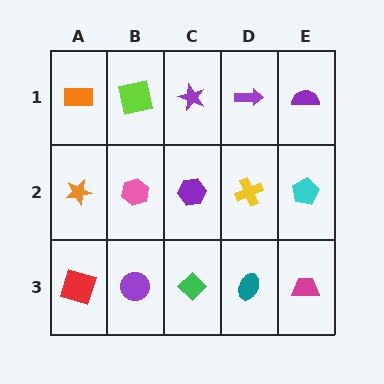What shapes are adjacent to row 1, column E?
A cyan pentagon (row 2, column E), a purple arrow (row 1, column D).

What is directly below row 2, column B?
A purple circle.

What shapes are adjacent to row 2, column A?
An orange rectangle (row 1, column A), a red square (row 3, column A), a pink hexagon (row 2, column B).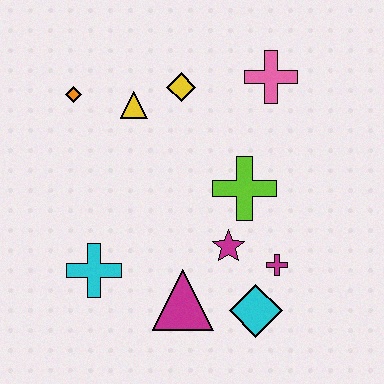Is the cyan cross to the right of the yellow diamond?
No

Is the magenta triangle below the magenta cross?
Yes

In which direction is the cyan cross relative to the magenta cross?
The cyan cross is to the left of the magenta cross.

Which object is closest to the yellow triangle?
The yellow diamond is closest to the yellow triangle.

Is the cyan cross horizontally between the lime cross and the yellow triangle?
No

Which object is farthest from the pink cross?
The cyan cross is farthest from the pink cross.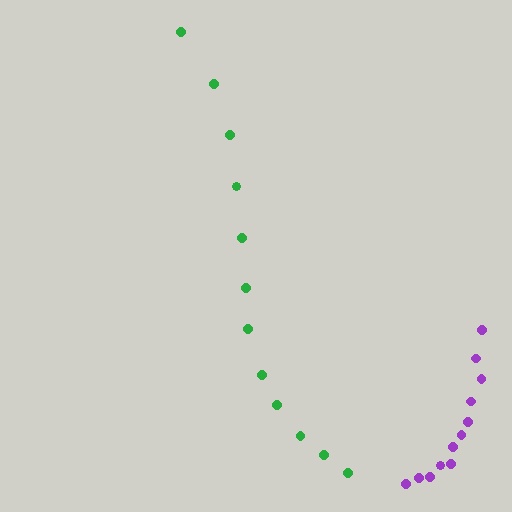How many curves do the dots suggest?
There are 2 distinct paths.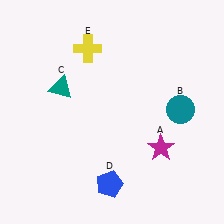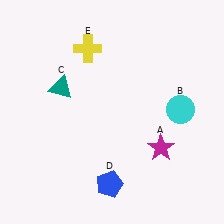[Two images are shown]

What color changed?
The circle (B) changed from teal in Image 1 to cyan in Image 2.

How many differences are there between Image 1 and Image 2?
There is 1 difference between the two images.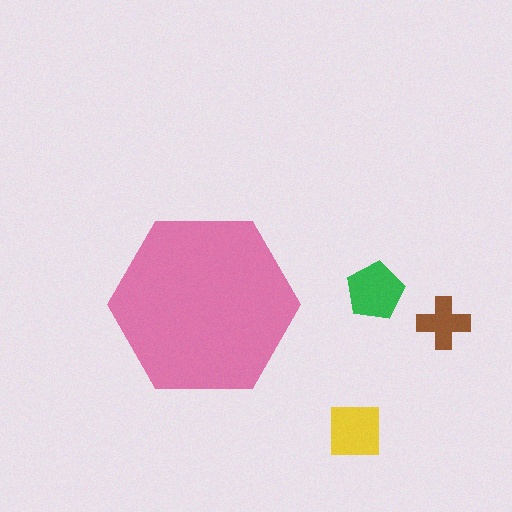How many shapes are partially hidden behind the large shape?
0 shapes are partially hidden.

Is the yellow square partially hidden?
No, the yellow square is fully visible.